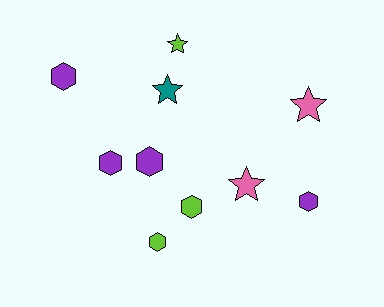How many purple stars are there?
There are no purple stars.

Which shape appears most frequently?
Hexagon, with 6 objects.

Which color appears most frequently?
Purple, with 4 objects.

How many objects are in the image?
There are 10 objects.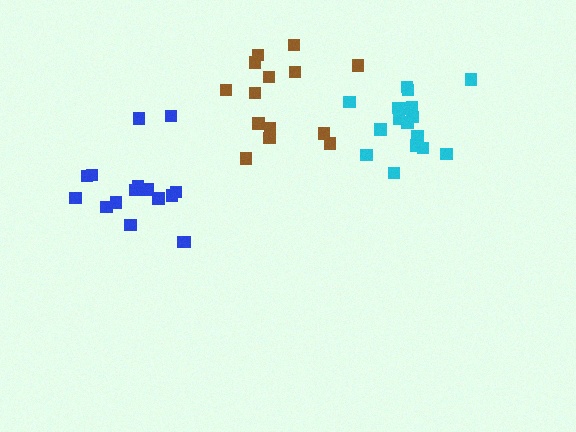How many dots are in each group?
Group 1: 14 dots, Group 2: 16 dots, Group 3: 17 dots (47 total).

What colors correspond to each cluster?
The clusters are colored: brown, blue, cyan.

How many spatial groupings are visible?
There are 3 spatial groupings.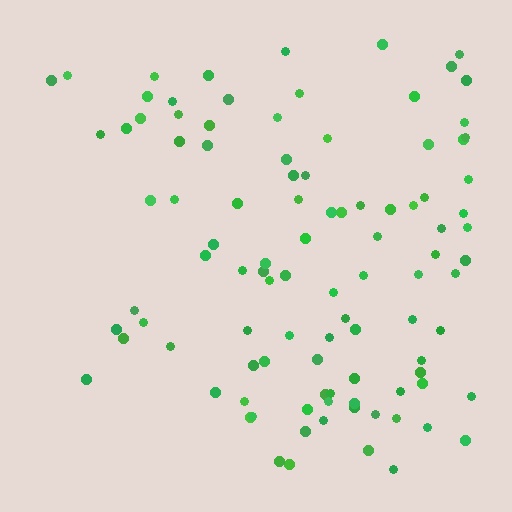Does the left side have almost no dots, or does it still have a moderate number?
Still a moderate number, just noticeably fewer than the right.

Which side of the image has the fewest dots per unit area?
The left.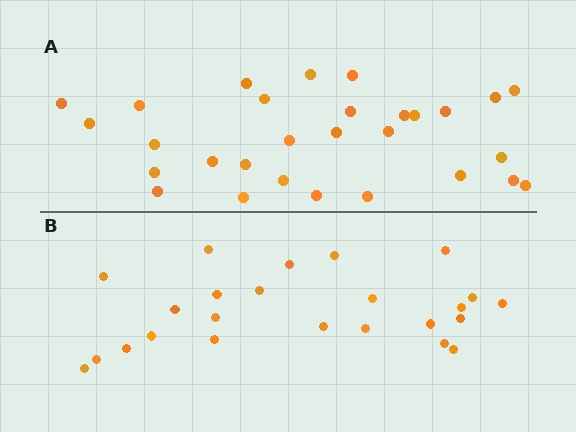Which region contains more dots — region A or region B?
Region A (the top region) has more dots.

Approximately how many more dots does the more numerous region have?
Region A has about 5 more dots than region B.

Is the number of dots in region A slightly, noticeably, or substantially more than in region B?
Region A has only slightly more — the two regions are fairly close. The ratio is roughly 1.2 to 1.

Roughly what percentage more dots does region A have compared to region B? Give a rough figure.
About 20% more.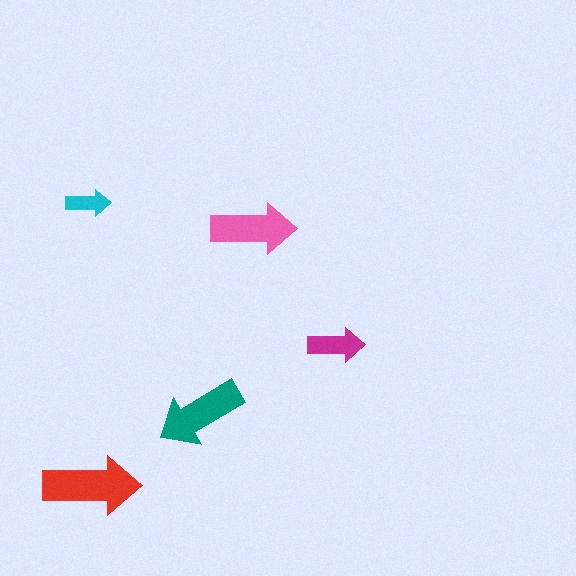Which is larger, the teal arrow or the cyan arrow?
The teal one.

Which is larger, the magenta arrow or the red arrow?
The red one.